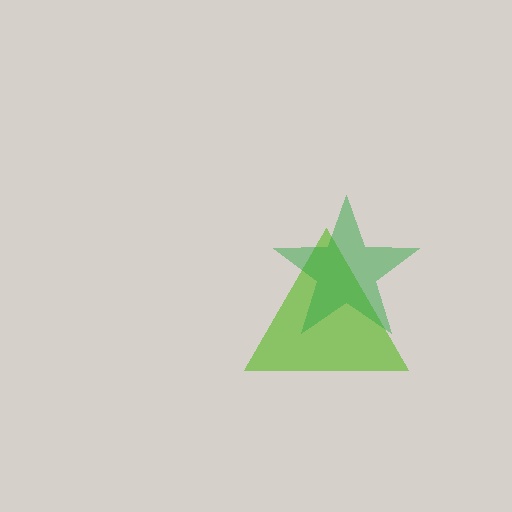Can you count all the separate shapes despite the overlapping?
Yes, there are 2 separate shapes.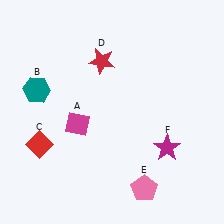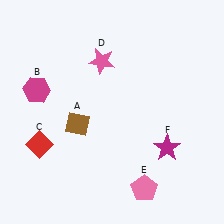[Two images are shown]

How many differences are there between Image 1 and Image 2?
There are 3 differences between the two images.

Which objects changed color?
A changed from magenta to brown. B changed from teal to magenta. D changed from red to pink.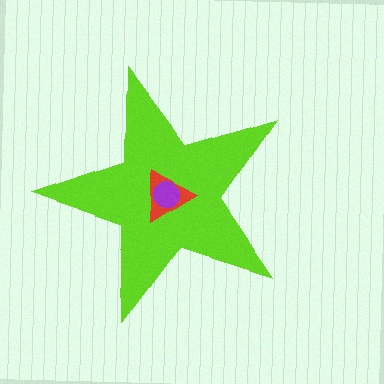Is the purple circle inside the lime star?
Yes.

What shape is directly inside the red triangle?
The purple circle.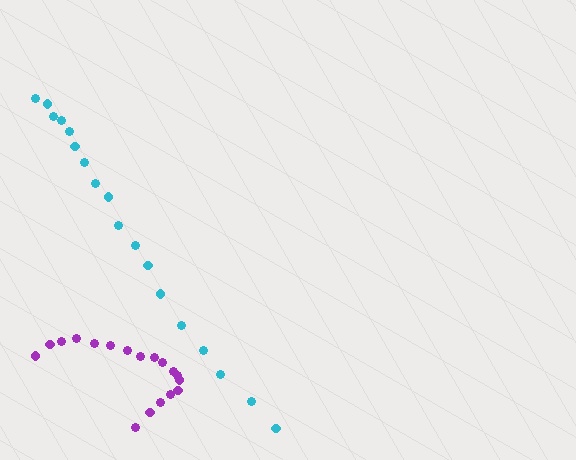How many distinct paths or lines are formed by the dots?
There are 2 distinct paths.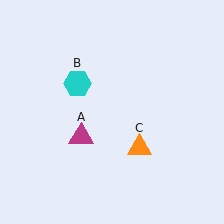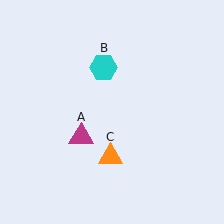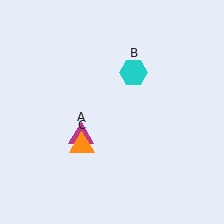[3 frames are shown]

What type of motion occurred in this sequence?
The cyan hexagon (object B), orange triangle (object C) rotated clockwise around the center of the scene.